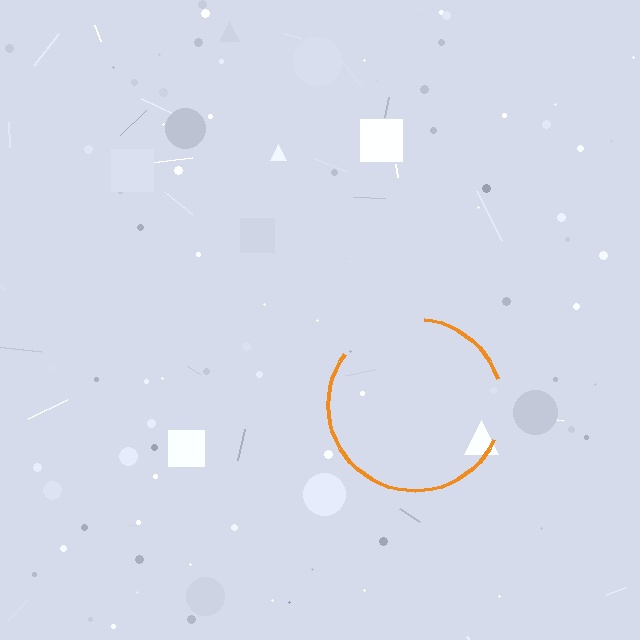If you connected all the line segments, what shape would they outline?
They would outline a circle.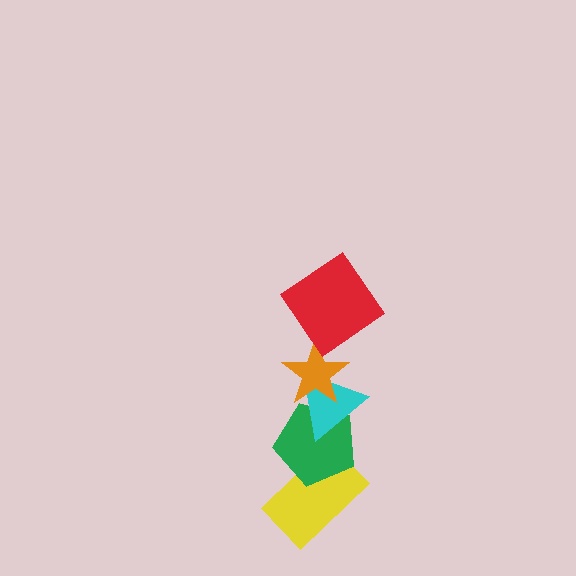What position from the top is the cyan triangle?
The cyan triangle is 3rd from the top.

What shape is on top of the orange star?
The red diamond is on top of the orange star.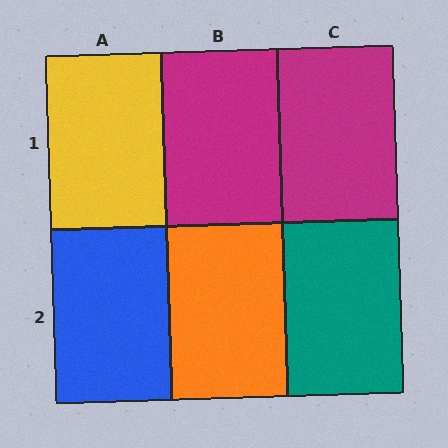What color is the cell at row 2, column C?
Teal.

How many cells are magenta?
2 cells are magenta.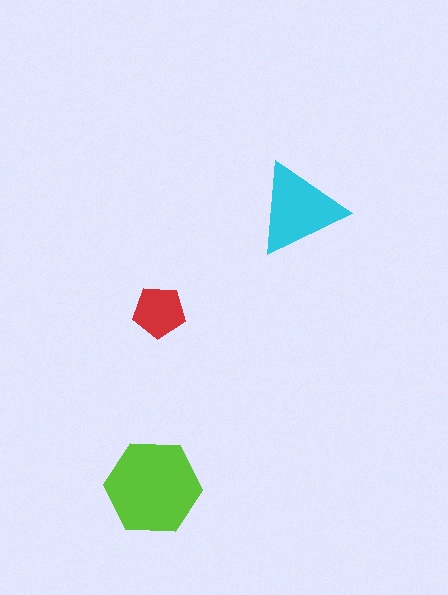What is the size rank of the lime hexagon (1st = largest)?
1st.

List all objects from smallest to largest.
The red pentagon, the cyan triangle, the lime hexagon.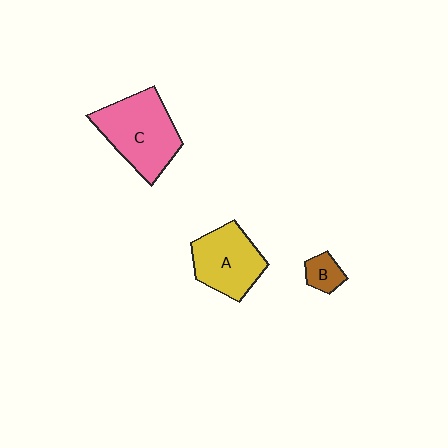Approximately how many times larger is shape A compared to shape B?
Approximately 3.3 times.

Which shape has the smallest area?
Shape B (brown).